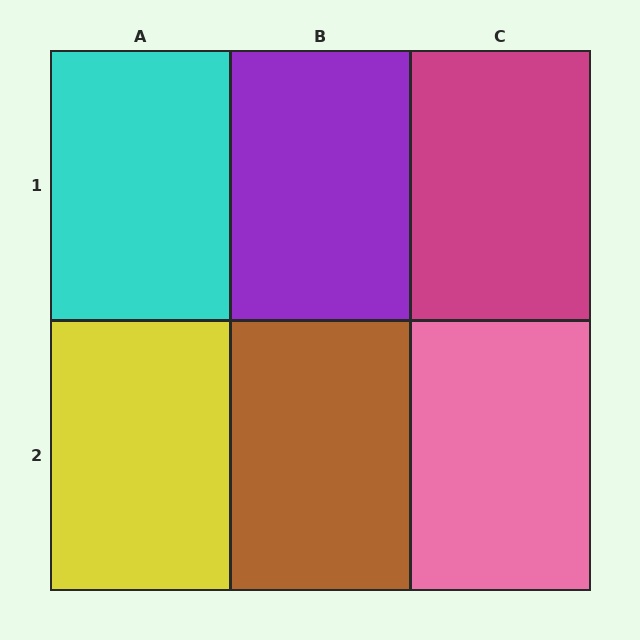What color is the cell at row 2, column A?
Yellow.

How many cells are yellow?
1 cell is yellow.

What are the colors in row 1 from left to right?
Cyan, purple, magenta.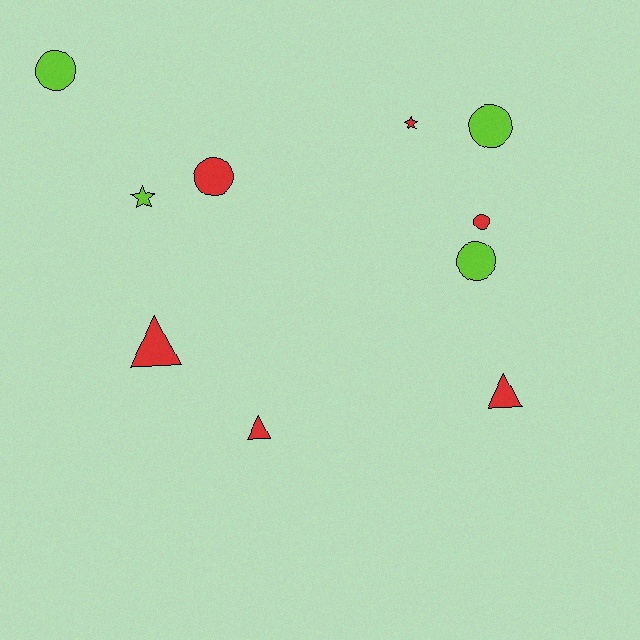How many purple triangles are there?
There are no purple triangles.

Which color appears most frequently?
Red, with 6 objects.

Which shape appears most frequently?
Circle, with 5 objects.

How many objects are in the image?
There are 10 objects.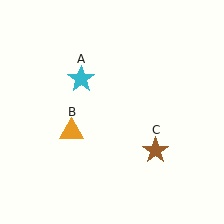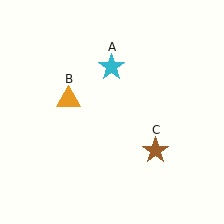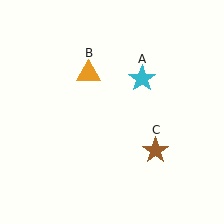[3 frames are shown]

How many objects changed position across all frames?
2 objects changed position: cyan star (object A), orange triangle (object B).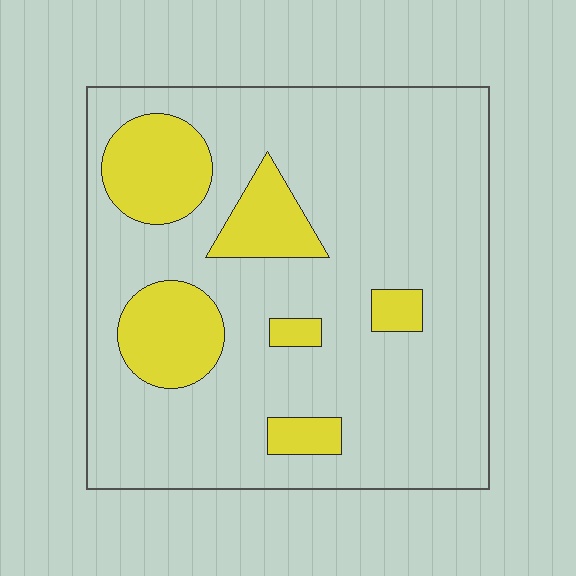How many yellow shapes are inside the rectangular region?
6.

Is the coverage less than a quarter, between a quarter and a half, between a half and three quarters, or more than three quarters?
Less than a quarter.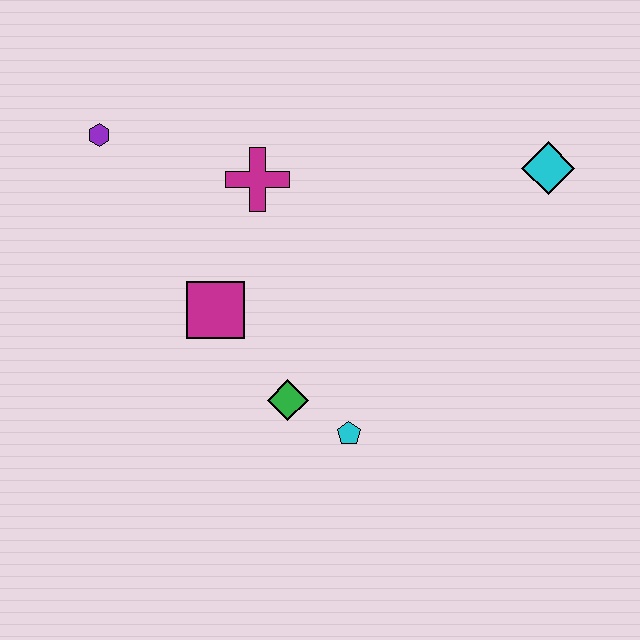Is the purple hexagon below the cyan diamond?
No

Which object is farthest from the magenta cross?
The cyan diamond is farthest from the magenta cross.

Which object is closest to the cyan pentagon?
The green diamond is closest to the cyan pentagon.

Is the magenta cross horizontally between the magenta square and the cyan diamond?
Yes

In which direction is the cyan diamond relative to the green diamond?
The cyan diamond is to the right of the green diamond.